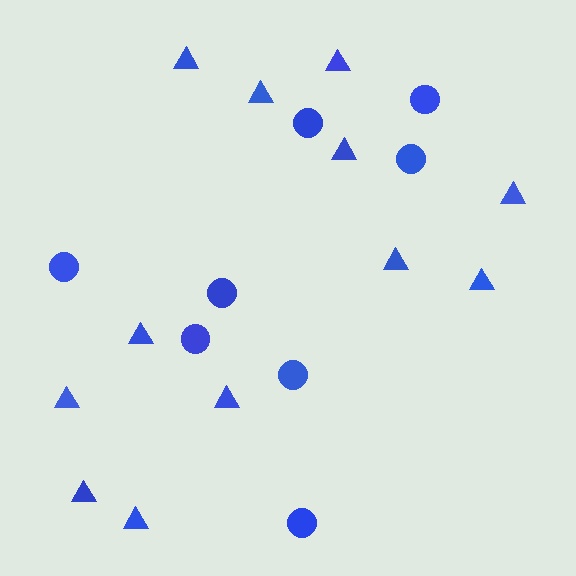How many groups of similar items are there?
There are 2 groups: one group of circles (8) and one group of triangles (12).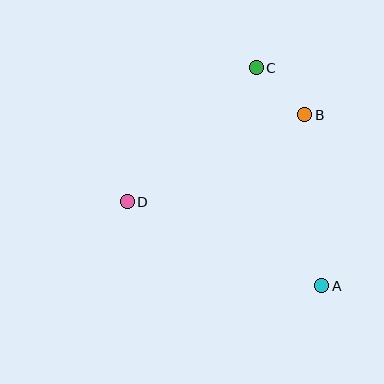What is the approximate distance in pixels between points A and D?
The distance between A and D is approximately 212 pixels.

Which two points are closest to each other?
Points B and C are closest to each other.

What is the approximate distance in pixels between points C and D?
The distance between C and D is approximately 186 pixels.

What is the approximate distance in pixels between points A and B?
The distance between A and B is approximately 172 pixels.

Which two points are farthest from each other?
Points A and C are farthest from each other.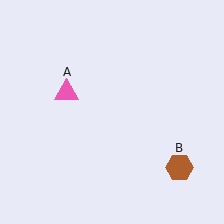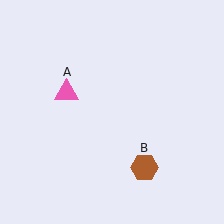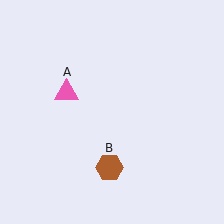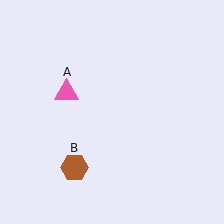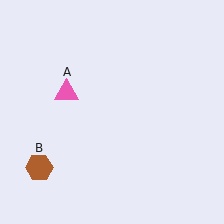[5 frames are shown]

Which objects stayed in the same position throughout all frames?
Pink triangle (object A) remained stationary.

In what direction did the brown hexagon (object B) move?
The brown hexagon (object B) moved left.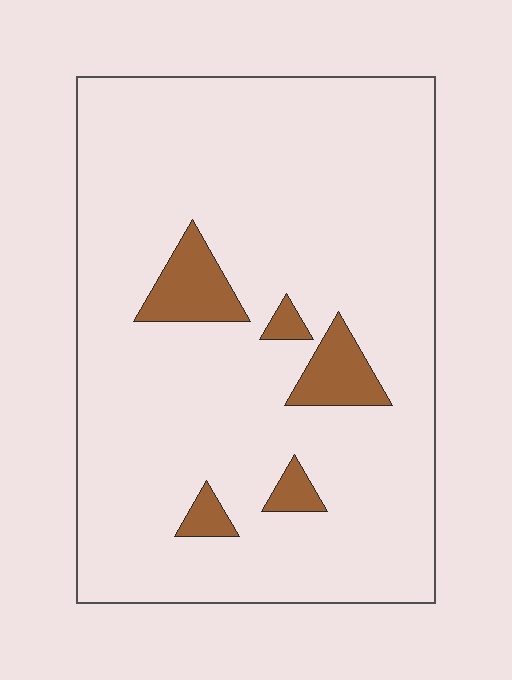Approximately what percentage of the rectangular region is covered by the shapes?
Approximately 10%.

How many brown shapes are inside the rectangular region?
5.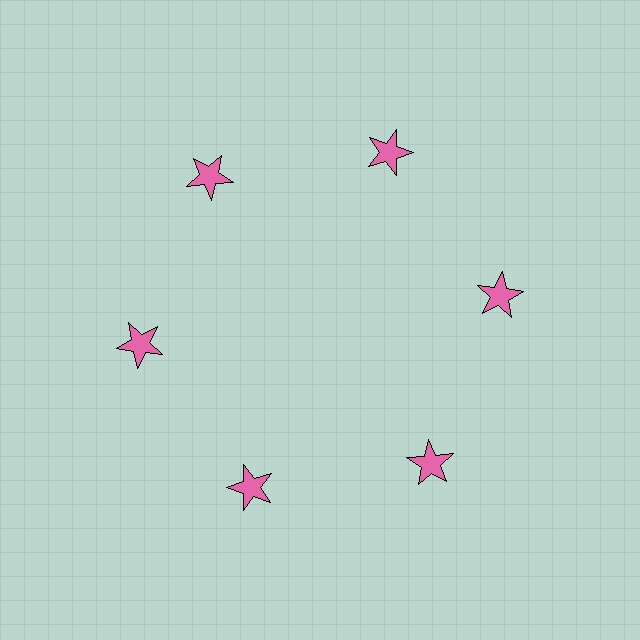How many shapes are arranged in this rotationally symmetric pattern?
There are 6 shapes, arranged in 6 groups of 1.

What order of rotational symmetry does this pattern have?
This pattern has 6-fold rotational symmetry.